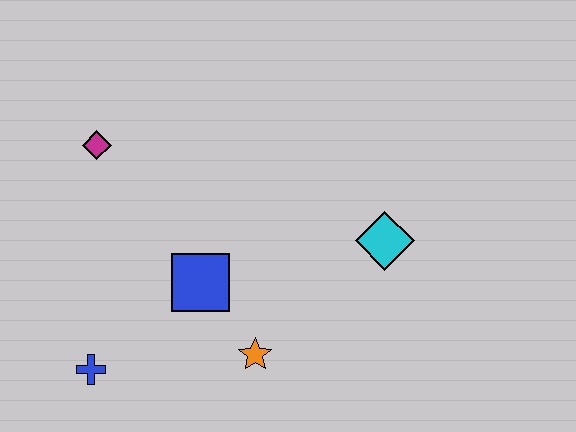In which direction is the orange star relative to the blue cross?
The orange star is to the right of the blue cross.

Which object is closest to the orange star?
The blue square is closest to the orange star.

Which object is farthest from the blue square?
The cyan diamond is farthest from the blue square.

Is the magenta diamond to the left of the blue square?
Yes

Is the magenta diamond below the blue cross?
No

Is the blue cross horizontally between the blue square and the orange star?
No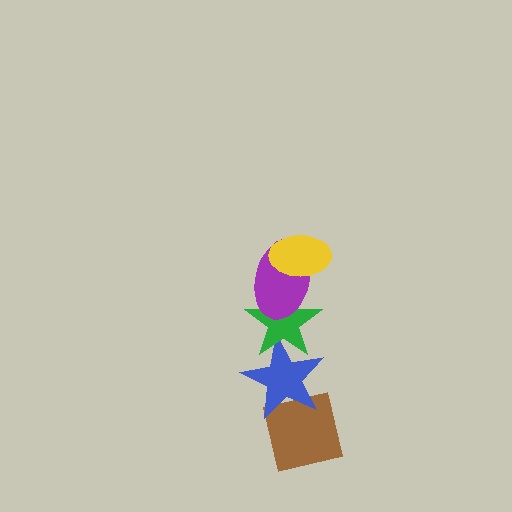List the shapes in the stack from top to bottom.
From top to bottom: the yellow ellipse, the purple ellipse, the green star, the blue star, the brown square.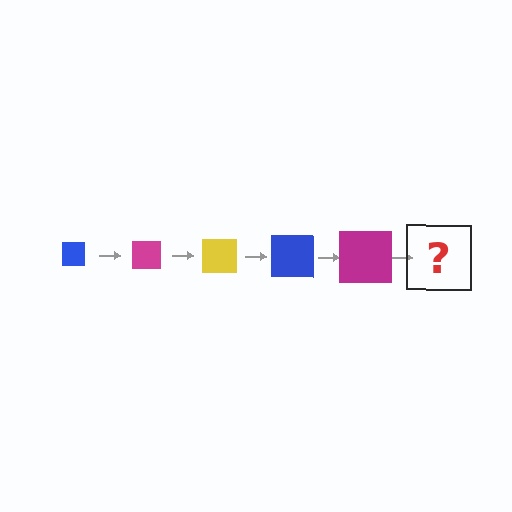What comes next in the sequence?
The next element should be a yellow square, larger than the previous one.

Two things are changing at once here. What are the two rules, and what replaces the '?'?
The two rules are that the square grows larger each step and the color cycles through blue, magenta, and yellow. The '?' should be a yellow square, larger than the previous one.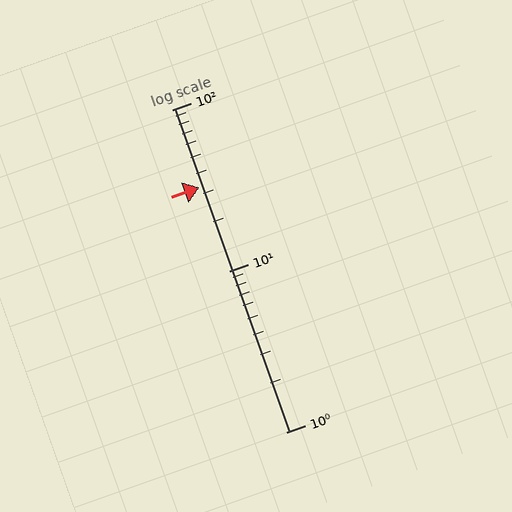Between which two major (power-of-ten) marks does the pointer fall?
The pointer is between 10 and 100.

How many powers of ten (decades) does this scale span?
The scale spans 2 decades, from 1 to 100.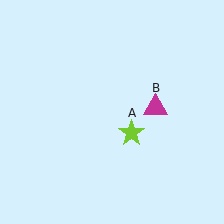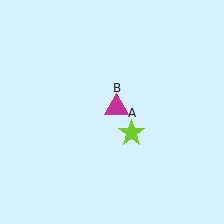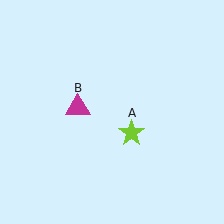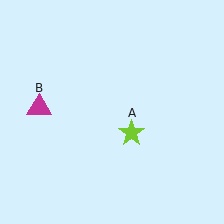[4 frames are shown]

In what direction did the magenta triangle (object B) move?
The magenta triangle (object B) moved left.